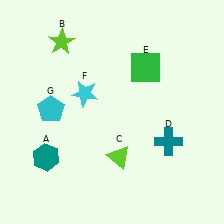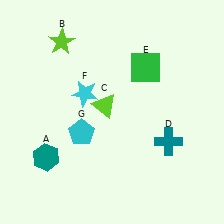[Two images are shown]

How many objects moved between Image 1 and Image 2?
2 objects moved between the two images.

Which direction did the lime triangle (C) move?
The lime triangle (C) moved up.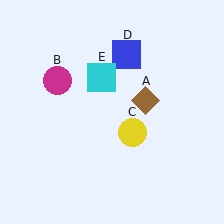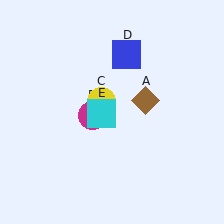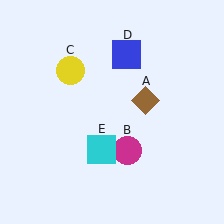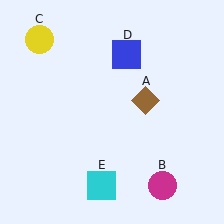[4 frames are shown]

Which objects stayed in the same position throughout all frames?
Brown diamond (object A) and blue square (object D) remained stationary.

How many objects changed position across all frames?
3 objects changed position: magenta circle (object B), yellow circle (object C), cyan square (object E).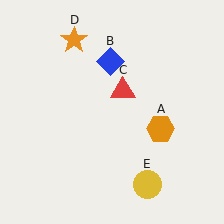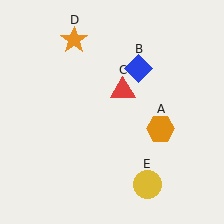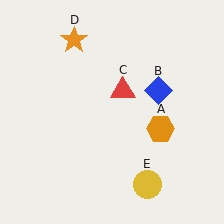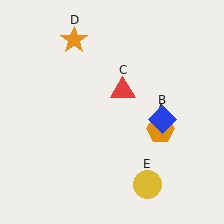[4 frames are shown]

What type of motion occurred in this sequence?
The blue diamond (object B) rotated clockwise around the center of the scene.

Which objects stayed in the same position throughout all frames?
Orange hexagon (object A) and red triangle (object C) and orange star (object D) and yellow circle (object E) remained stationary.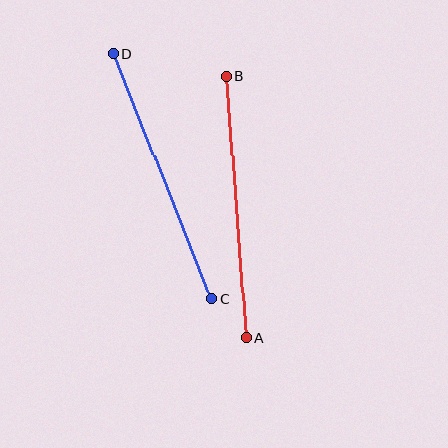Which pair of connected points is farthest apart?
Points C and D are farthest apart.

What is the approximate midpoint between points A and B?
The midpoint is at approximately (236, 207) pixels.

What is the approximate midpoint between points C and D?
The midpoint is at approximately (162, 176) pixels.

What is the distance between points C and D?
The distance is approximately 265 pixels.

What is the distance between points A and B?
The distance is approximately 262 pixels.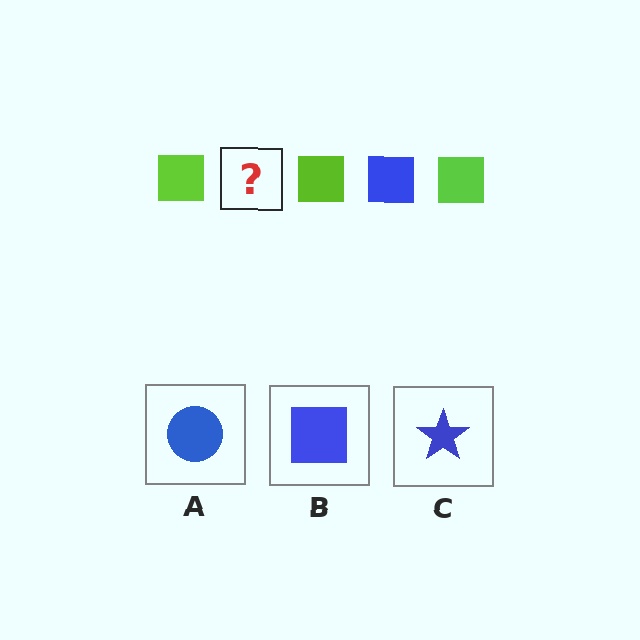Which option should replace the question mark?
Option B.